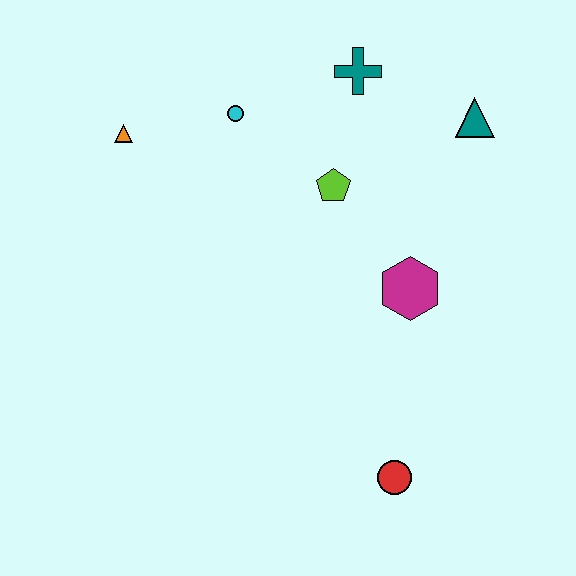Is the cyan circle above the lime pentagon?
Yes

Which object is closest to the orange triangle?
The cyan circle is closest to the orange triangle.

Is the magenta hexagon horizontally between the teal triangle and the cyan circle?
Yes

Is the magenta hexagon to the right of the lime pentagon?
Yes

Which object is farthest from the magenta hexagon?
The orange triangle is farthest from the magenta hexagon.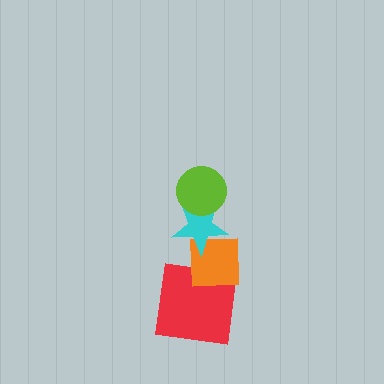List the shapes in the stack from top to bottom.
From top to bottom: the lime circle, the cyan star, the orange square, the red square.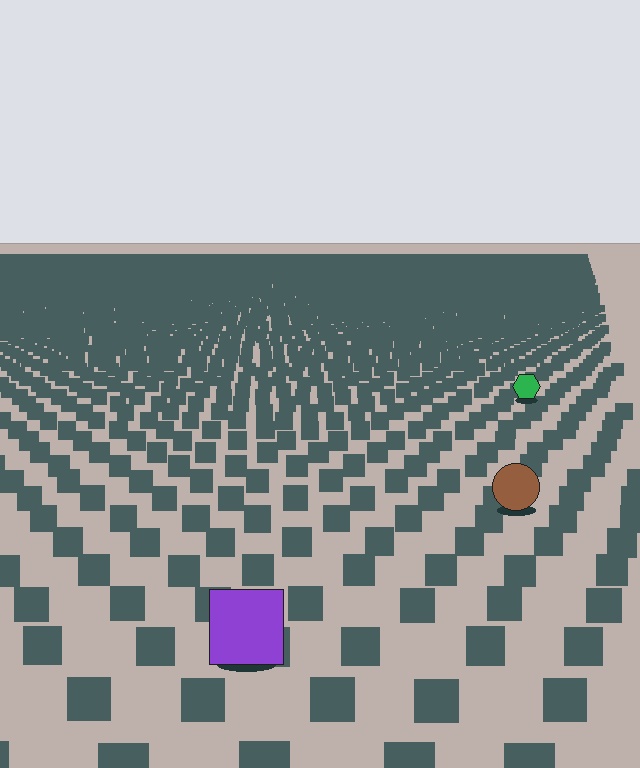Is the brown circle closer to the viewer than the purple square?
No. The purple square is closer — you can tell from the texture gradient: the ground texture is coarser near it.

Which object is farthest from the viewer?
The green hexagon is farthest from the viewer. It appears smaller and the ground texture around it is denser.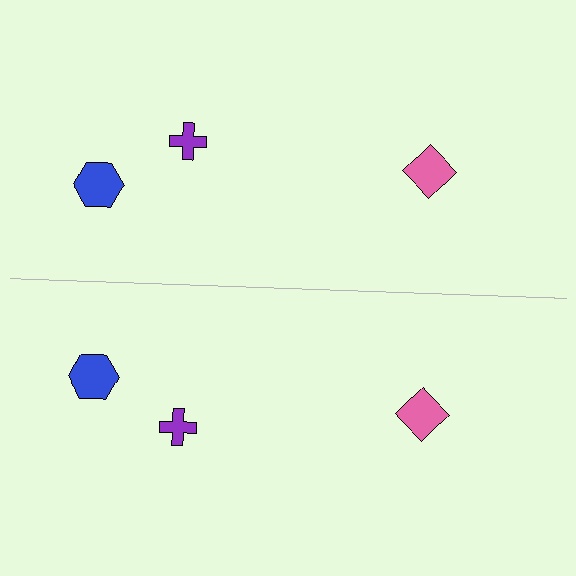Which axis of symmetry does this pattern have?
The pattern has a horizontal axis of symmetry running through the center of the image.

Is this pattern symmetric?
Yes, this pattern has bilateral (reflection) symmetry.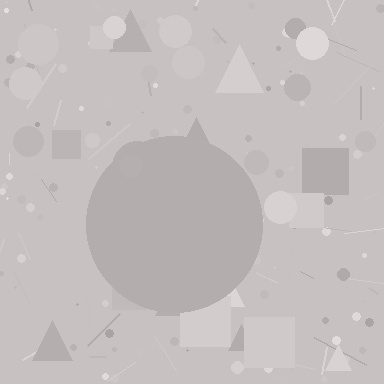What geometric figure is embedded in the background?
A circle is embedded in the background.